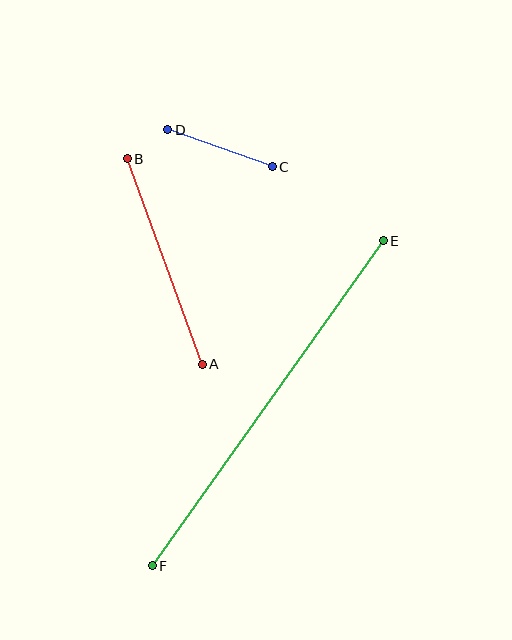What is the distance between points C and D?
The distance is approximately 110 pixels.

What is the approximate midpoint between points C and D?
The midpoint is at approximately (220, 148) pixels.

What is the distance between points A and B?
The distance is approximately 219 pixels.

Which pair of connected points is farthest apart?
Points E and F are farthest apart.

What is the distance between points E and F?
The distance is approximately 398 pixels.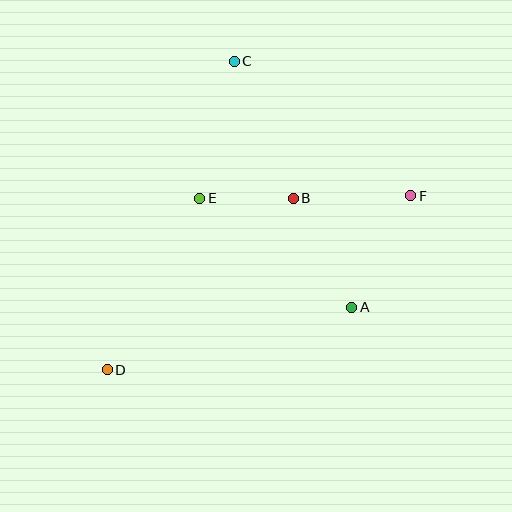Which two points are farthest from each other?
Points D and F are farthest from each other.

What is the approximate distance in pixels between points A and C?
The distance between A and C is approximately 273 pixels.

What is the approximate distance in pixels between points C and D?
The distance between C and D is approximately 334 pixels.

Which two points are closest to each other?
Points B and E are closest to each other.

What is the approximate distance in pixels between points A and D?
The distance between A and D is approximately 253 pixels.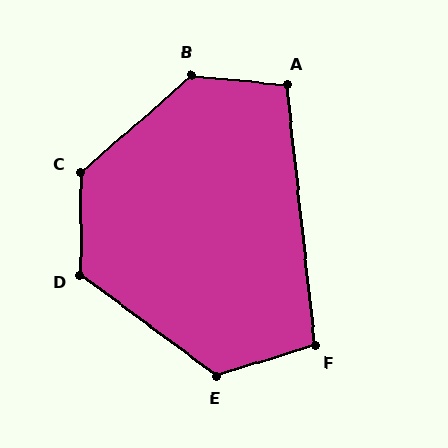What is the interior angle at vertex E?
Approximately 126 degrees (obtuse).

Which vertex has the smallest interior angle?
F, at approximately 101 degrees.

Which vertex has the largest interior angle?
B, at approximately 133 degrees.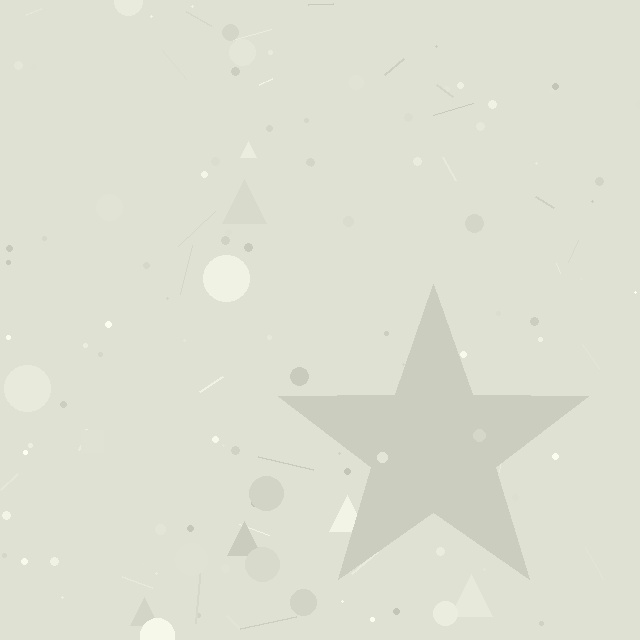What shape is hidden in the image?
A star is hidden in the image.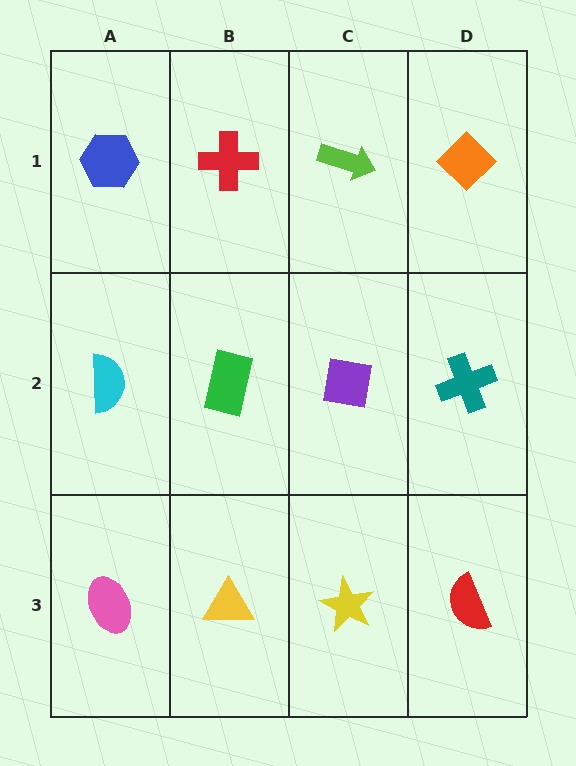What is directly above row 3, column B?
A green rectangle.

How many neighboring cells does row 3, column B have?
3.